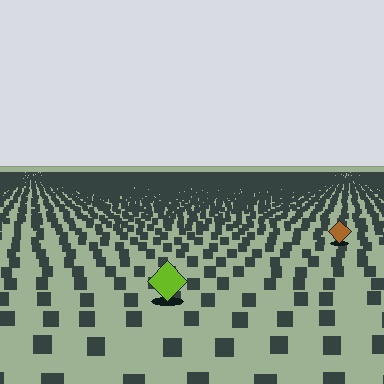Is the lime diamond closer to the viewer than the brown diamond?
Yes. The lime diamond is closer — you can tell from the texture gradient: the ground texture is coarser near it.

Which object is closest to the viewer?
The lime diamond is closest. The texture marks near it are larger and more spread out.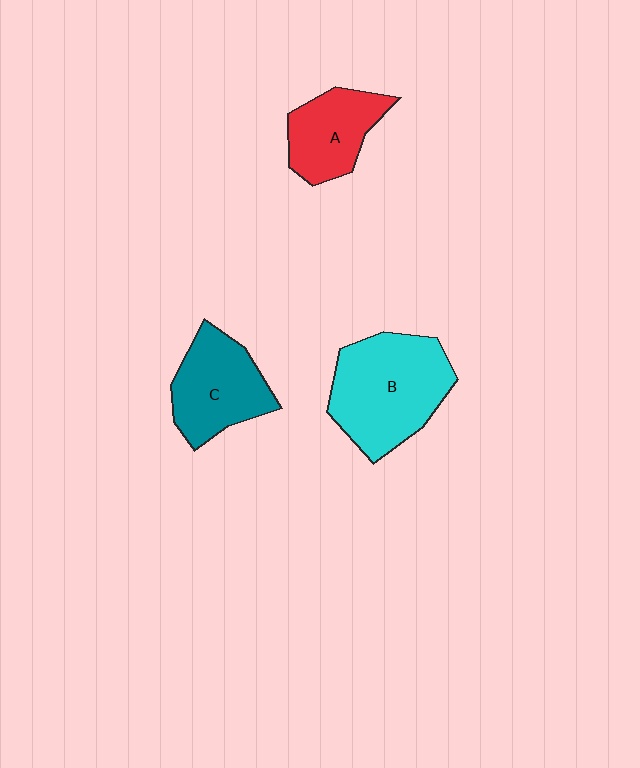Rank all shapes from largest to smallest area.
From largest to smallest: B (cyan), C (teal), A (red).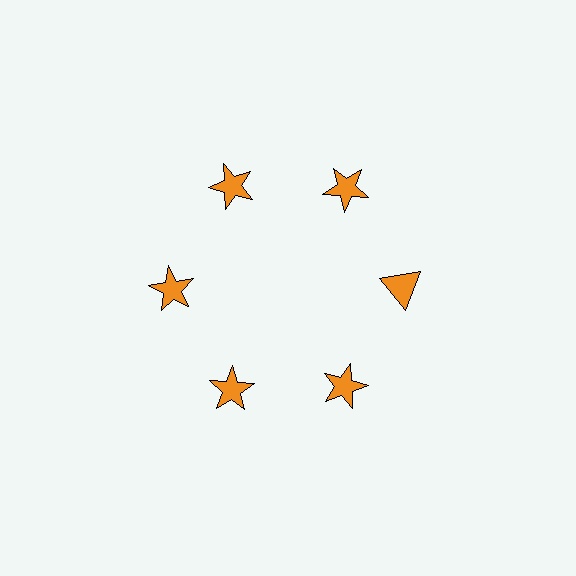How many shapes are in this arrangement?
There are 6 shapes arranged in a ring pattern.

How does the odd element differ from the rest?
It has a different shape: triangle instead of star.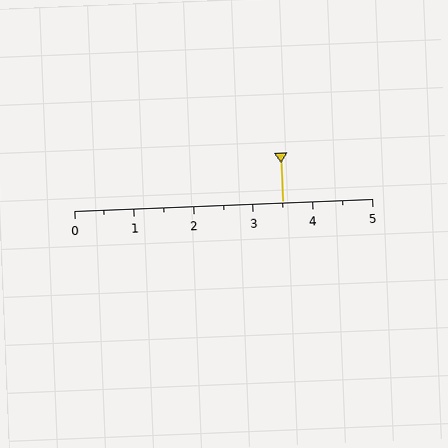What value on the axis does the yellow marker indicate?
The marker indicates approximately 3.5.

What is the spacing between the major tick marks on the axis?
The major ticks are spaced 1 apart.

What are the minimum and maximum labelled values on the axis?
The axis runs from 0 to 5.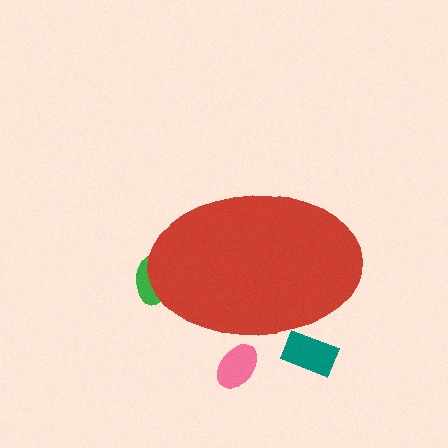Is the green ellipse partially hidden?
Yes, the green ellipse is partially hidden behind the red ellipse.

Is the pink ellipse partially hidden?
Yes, the pink ellipse is partially hidden behind the red ellipse.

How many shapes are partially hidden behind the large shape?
3 shapes are partially hidden.